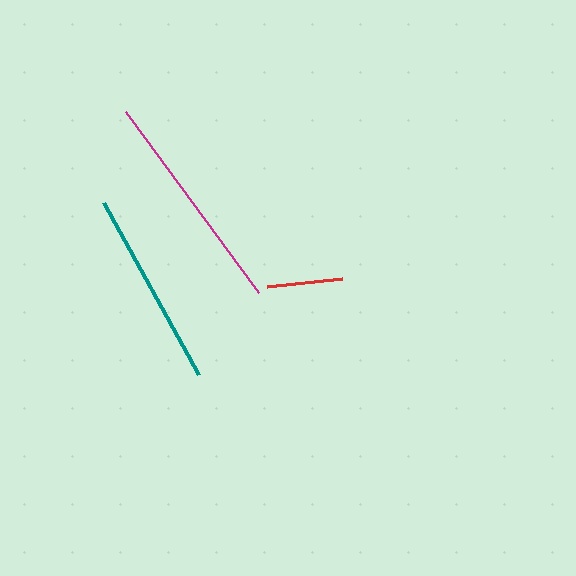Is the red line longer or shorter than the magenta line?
The magenta line is longer than the red line.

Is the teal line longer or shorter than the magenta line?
The magenta line is longer than the teal line.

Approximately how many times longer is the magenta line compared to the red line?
The magenta line is approximately 3.0 times the length of the red line.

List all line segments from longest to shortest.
From longest to shortest: magenta, teal, red.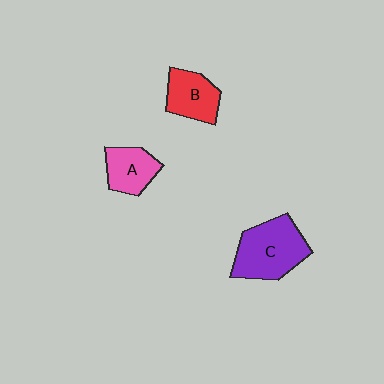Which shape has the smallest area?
Shape A (pink).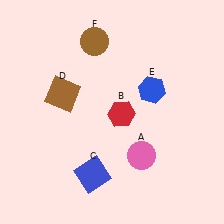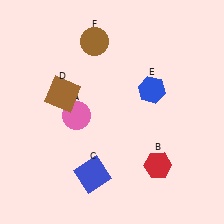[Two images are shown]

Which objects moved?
The objects that moved are: the pink circle (A), the red hexagon (B).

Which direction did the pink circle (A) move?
The pink circle (A) moved left.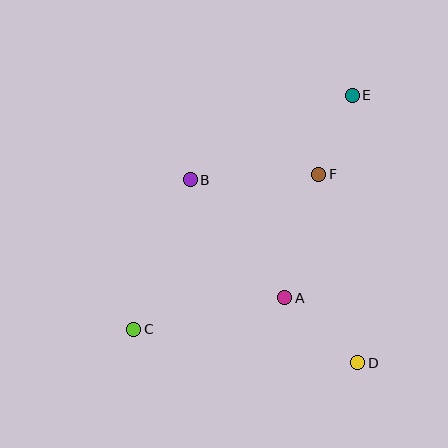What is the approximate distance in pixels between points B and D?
The distance between B and D is approximately 248 pixels.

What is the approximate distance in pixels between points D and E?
The distance between D and E is approximately 267 pixels.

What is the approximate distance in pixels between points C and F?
The distance between C and F is approximately 241 pixels.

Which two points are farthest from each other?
Points C and E are farthest from each other.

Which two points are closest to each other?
Points E and F are closest to each other.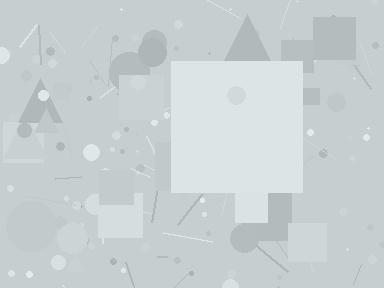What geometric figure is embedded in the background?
A square is embedded in the background.